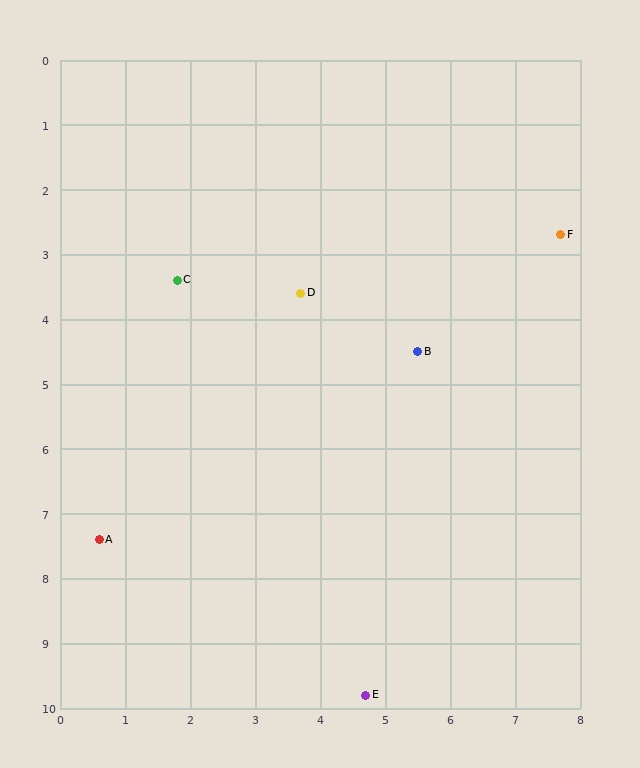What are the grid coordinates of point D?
Point D is at approximately (3.7, 3.6).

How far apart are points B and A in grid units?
Points B and A are about 5.7 grid units apart.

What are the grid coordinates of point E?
Point E is at approximately (4.7, 9.8).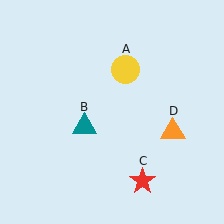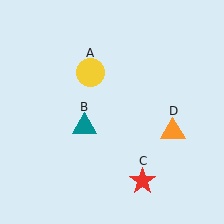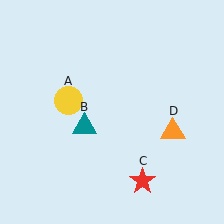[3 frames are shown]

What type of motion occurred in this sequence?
The yellow circle (object A) rotated counterclockwise around the center of the scene.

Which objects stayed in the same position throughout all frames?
Teal triangle (object B) and red star (object C) and orange triangle (object D) remained stationary.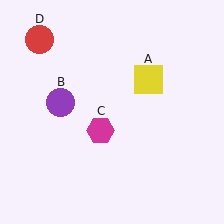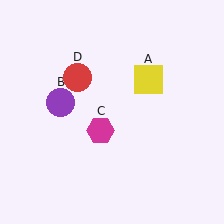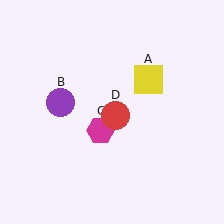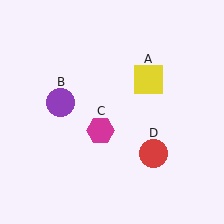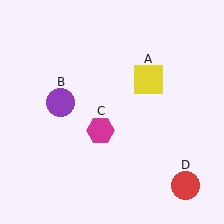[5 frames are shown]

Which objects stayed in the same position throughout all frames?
Yellow square (object A) and purple circle (object B) and magenta hexagon (object C) remained stationary.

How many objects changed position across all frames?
1 object changed position: red circle (object D).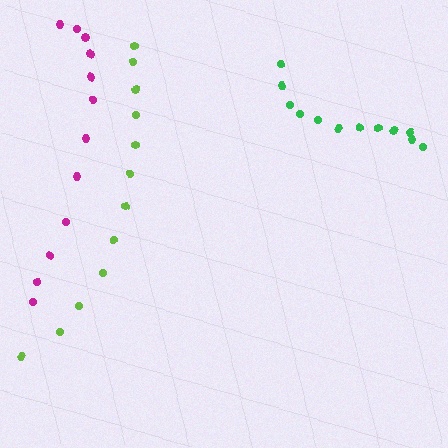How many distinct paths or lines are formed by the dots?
There are 3 distinct paths.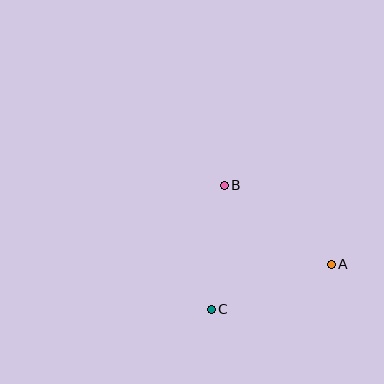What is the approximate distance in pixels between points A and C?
The distance between A and C is approximately 129 pixels.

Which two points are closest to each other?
Points B and C are closest to each other.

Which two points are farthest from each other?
Points A and B are farthest from each other.